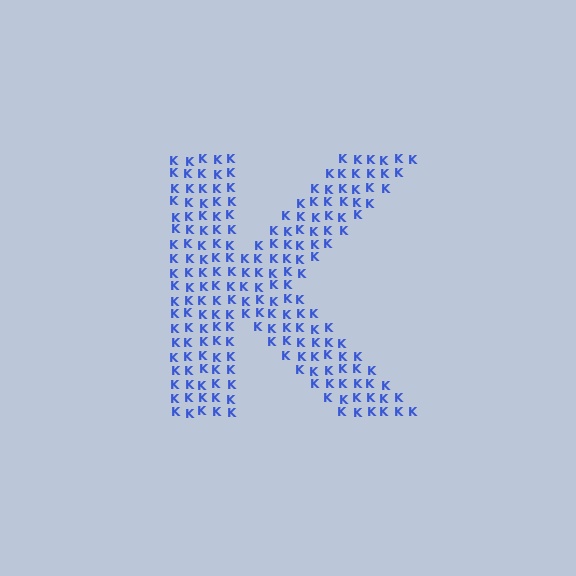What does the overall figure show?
The overall figure shows the letter K.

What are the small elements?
The small elements are letter K's.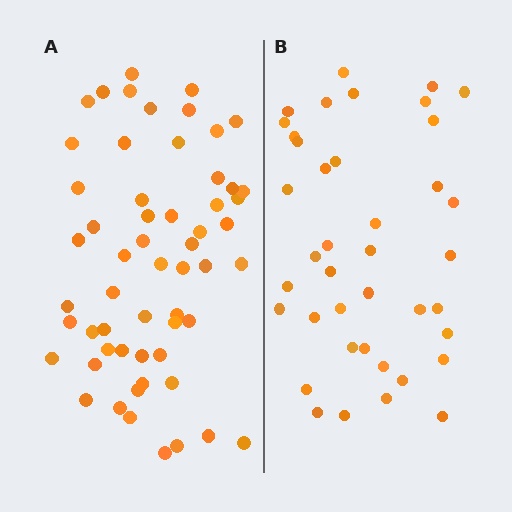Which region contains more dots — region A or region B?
Region A (the left region) has more dots.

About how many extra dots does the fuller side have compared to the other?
Region A has approximately 15 more dots than region B.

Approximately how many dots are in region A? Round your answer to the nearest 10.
About 60 dots. (The exact count is 57, which rounds to 60.)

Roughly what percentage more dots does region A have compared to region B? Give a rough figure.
About 40% more.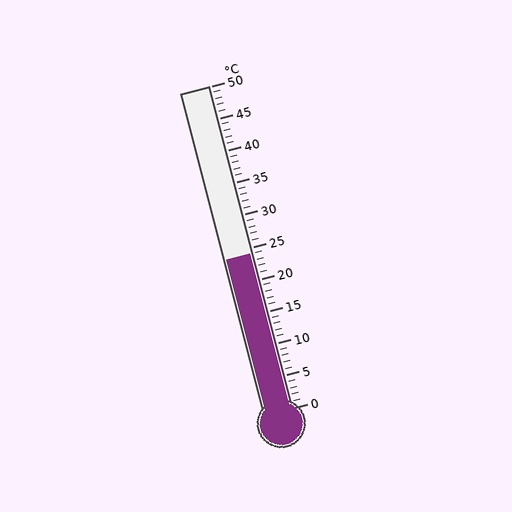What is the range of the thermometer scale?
The thermometer scale ranges from 0°C to 50°C.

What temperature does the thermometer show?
The thermometer shows approximately 24°C.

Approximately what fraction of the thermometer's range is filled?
The thermometer is filled to approximately 50% of its range.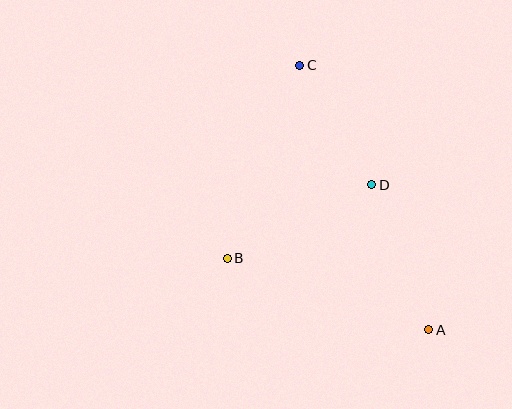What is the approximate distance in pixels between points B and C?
The distance between B and C is approximately 206 pixels.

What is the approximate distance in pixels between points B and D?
The distance between B and D is approximately 162 pixels.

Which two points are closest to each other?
Points C and D are closest to each other.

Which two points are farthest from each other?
Points A and C are farthest from each other.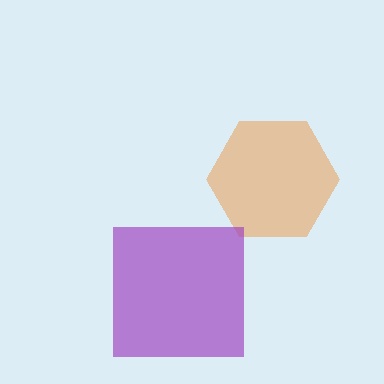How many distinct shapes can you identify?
There are 2 distinct shapes: an orange hexagon, a purple square.